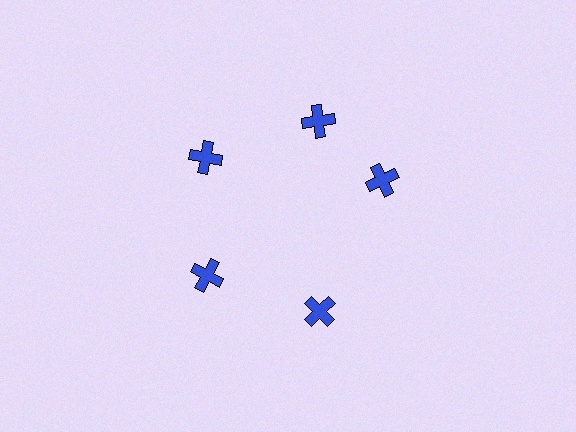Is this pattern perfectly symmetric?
No. The 5 blue crosses are arranged in a ring, but one element near the 3 o'clock position is rotated out of alignment along the ring, breaking the 5-fold rotational symmetry.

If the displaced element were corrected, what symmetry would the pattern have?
It would have 5-fold rotational symmetry — the pattern would map onto itself every 72 degrees.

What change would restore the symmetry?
The symmetry would be restored by rotating it back into even spacing with its neighbors so that all 5 crosses sit at equal angles and equal distance from the center.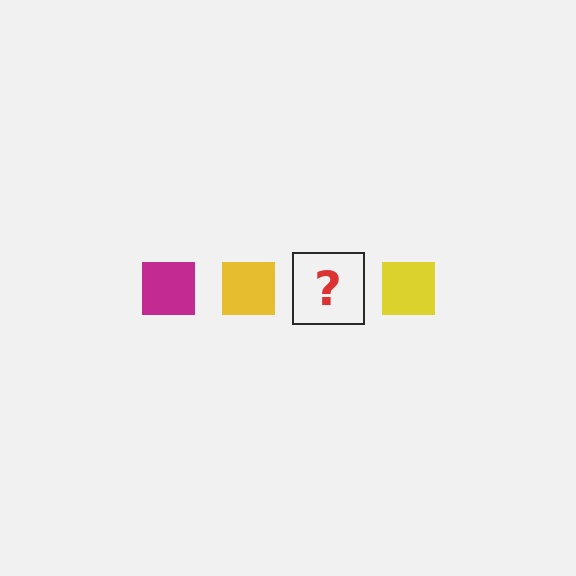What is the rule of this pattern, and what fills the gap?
The rule is that the pattern cycles through magenta, yellow squares. The gap should be filled with a magenta square.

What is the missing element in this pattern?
The missing element is a magenta square.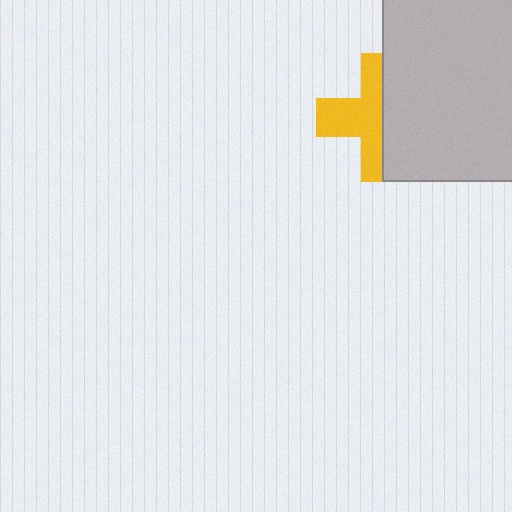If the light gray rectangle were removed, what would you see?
You would see the complete yellow cross.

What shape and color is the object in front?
The object in front is a light gray rectangle.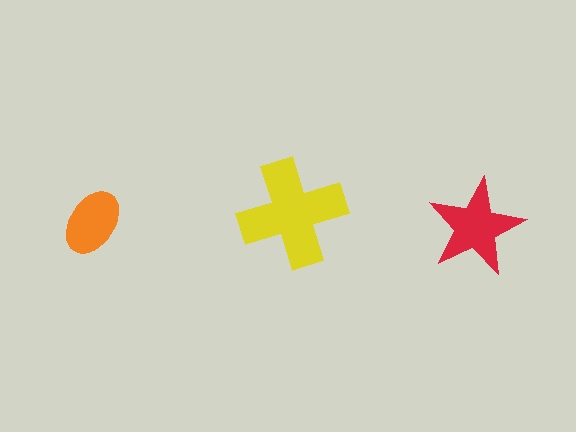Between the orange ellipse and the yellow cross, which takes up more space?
The yellow cross.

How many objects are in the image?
There are 3 objects in the image.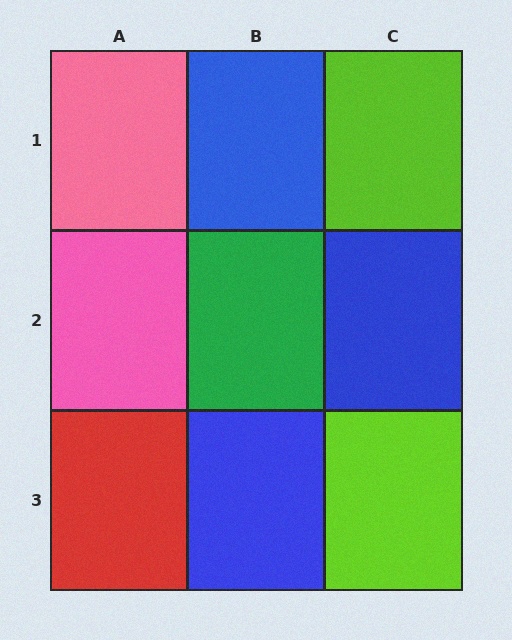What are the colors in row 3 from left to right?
Red, blue, lime.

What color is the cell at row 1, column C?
Lime.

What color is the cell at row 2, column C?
Blue.